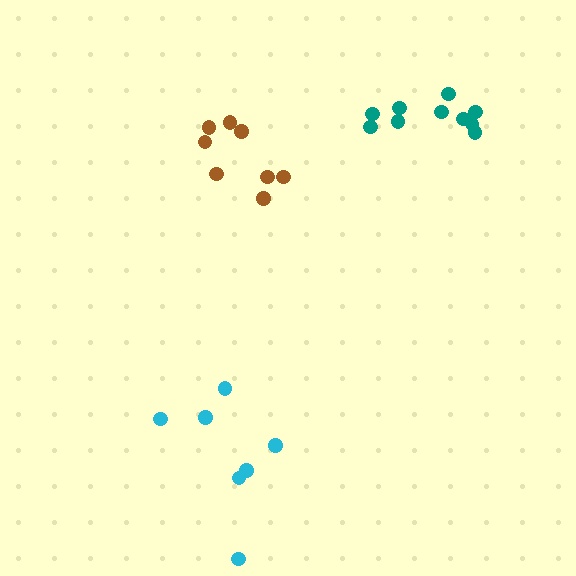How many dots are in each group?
Group 1: 7 dots, Group 2: 10 dots, Group 3: 8 dots (25 total).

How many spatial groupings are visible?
There are 3 spatial groupings.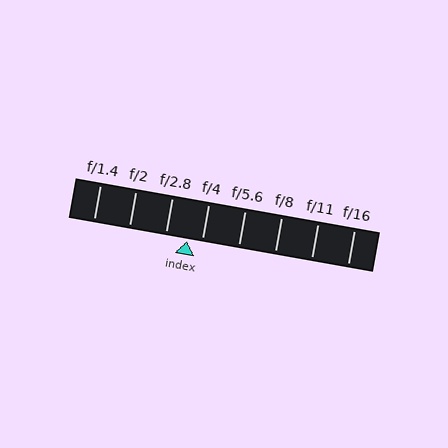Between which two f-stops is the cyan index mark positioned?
The index mark is between f/2.8 and f/4.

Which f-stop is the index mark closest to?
The index mark is closest to f/4.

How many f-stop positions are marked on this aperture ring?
There are 8 f-stop positions marked.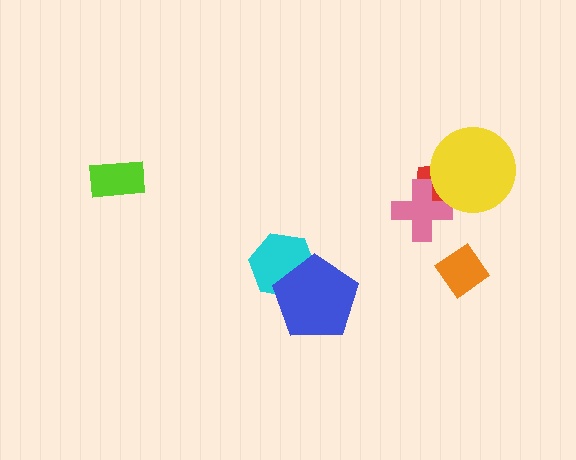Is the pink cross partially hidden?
Yes, it is partially covered by another shape.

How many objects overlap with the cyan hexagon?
1 object overlaps with the cyan hexagon.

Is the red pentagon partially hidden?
Yes, it is partially covered by another shape.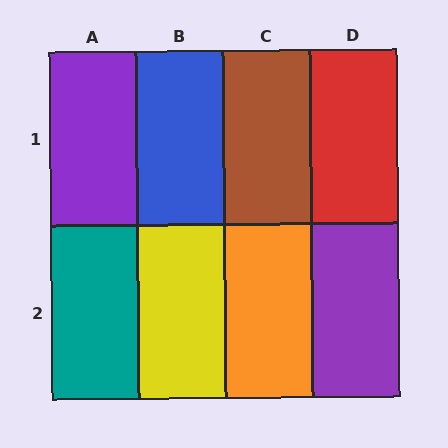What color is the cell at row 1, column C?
Brown.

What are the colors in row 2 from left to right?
Teal, yellow, orange, purple.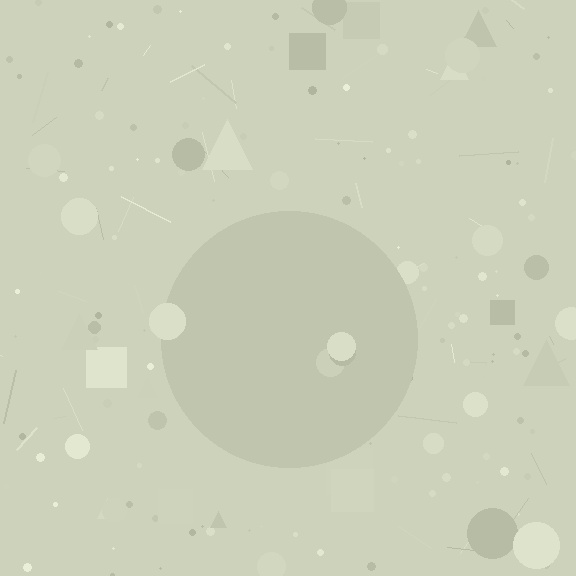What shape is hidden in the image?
A circle is hidden in the image.